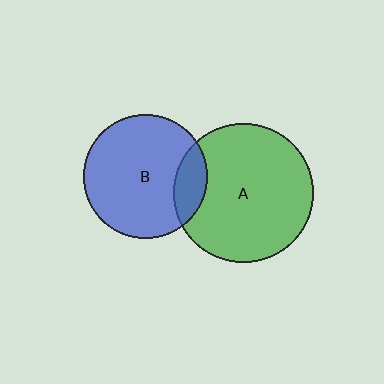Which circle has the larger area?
Circle A (green).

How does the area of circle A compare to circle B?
Approximately 1.3 times.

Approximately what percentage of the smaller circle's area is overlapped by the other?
Approximately 15%.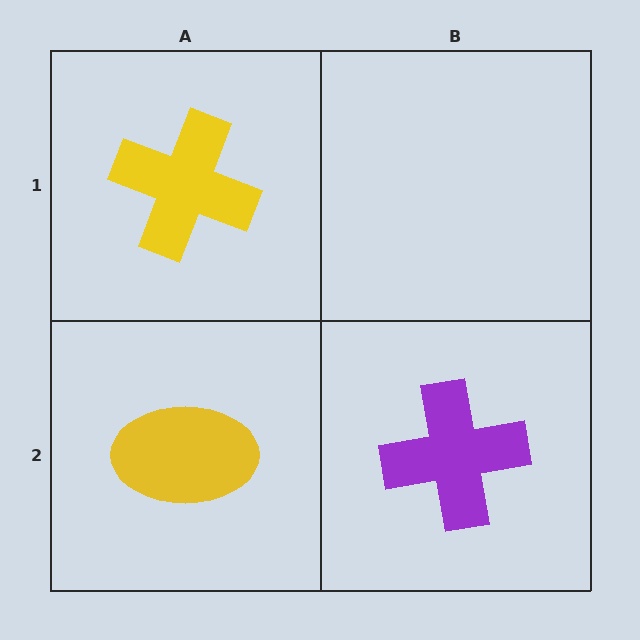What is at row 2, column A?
A yellow ellipse.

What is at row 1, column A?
A yellow cross.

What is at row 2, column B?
A purple cross.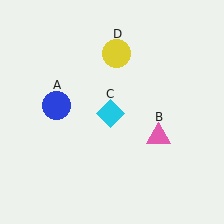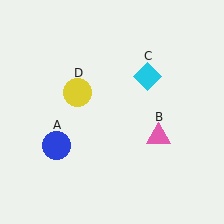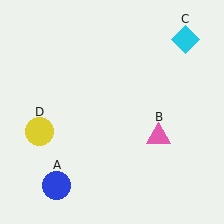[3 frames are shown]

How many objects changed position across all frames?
3 objects changed position: blue circle (object A), cyan diamond (object C), yellow circle (object D).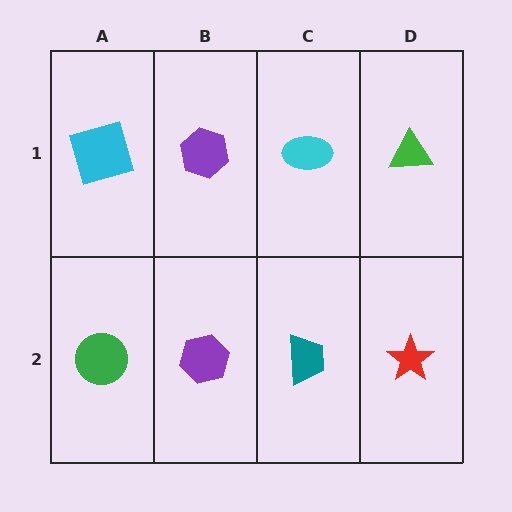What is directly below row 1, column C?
A teal trapezoid.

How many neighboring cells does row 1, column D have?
2.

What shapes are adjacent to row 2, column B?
A purple hexagon (row 1, column B), a green circle (row 2, column A), a teal trapezoid (row 2, column C).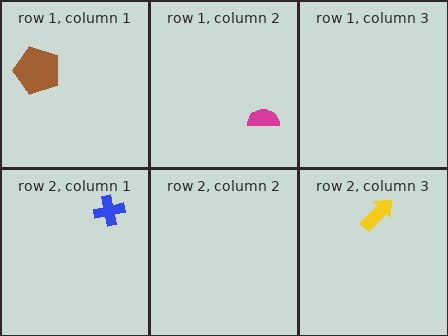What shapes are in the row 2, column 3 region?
The yellow arrow.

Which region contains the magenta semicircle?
The row 1, column 2 region.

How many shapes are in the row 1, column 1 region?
1.